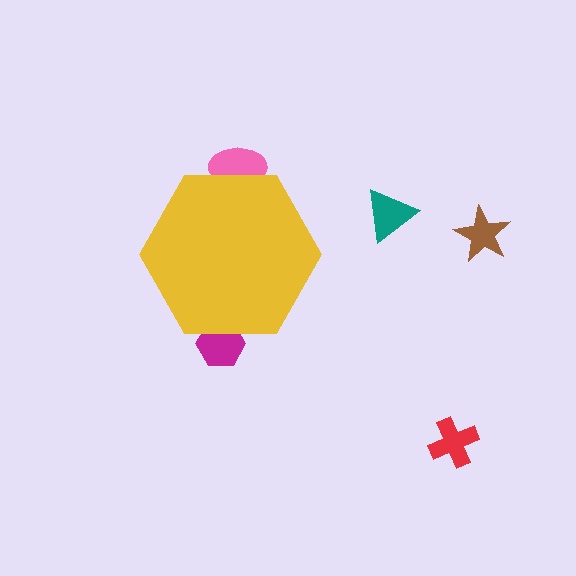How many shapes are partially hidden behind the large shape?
2 shapes are partially hidden.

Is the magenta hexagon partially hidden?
Yes, the magenta hexagon is partially hidden behind the yellow hexagon.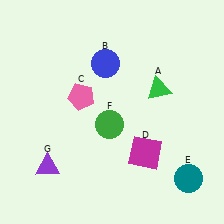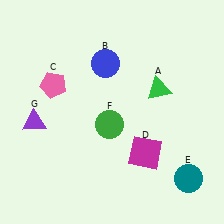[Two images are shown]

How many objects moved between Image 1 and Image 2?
2 objects moved between the two images.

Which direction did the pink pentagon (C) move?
The pink pentagon (C) moved left.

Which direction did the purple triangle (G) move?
The purple triangle (G) moved up.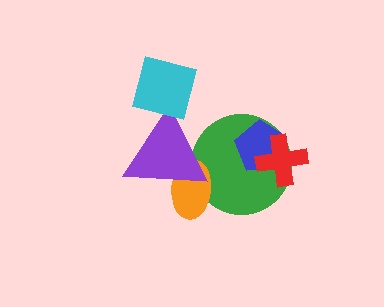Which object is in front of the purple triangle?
The cyan square is in front of the purple triangle.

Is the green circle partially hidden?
Yes, it is partially covered by another shape.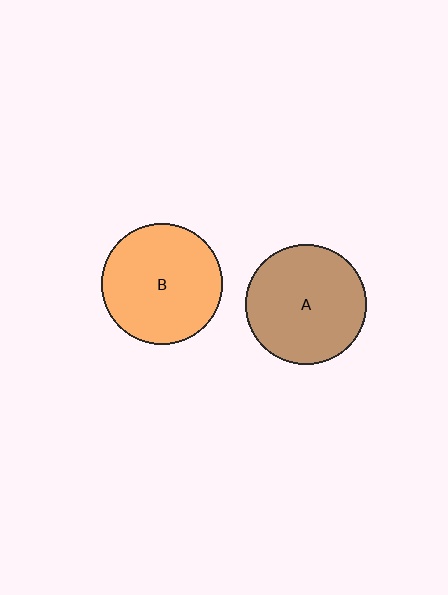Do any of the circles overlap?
No, none of the circles overlap.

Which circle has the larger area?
Circle A (brown).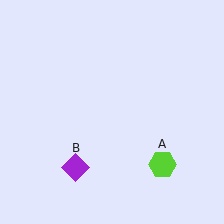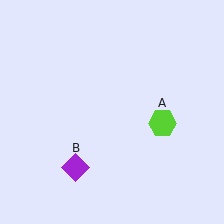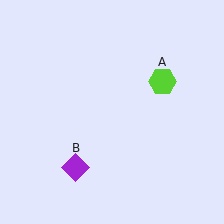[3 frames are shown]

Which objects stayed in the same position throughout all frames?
Purple diamond (object B) remained stationary.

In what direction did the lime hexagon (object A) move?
The lime hexagon (object A) moved up.